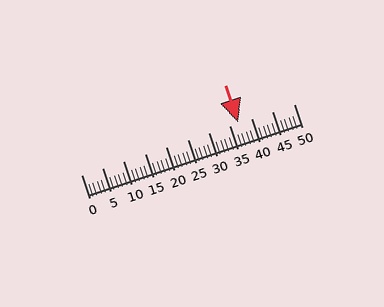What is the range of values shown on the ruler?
The ruler shows values from 0 to 50.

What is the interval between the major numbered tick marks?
The major tick marks are spaced 5 units apart.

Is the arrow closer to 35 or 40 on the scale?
The arrow is closer to 35.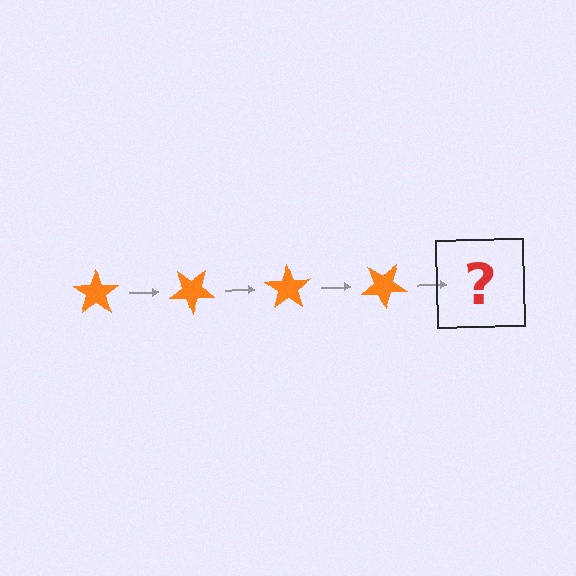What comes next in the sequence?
The next element should be an orange star rotated 140 degrees.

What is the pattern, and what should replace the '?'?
The pattern is that the star rotates 35 degrees each step. The '?' should be an orange star rotated 140 degrees.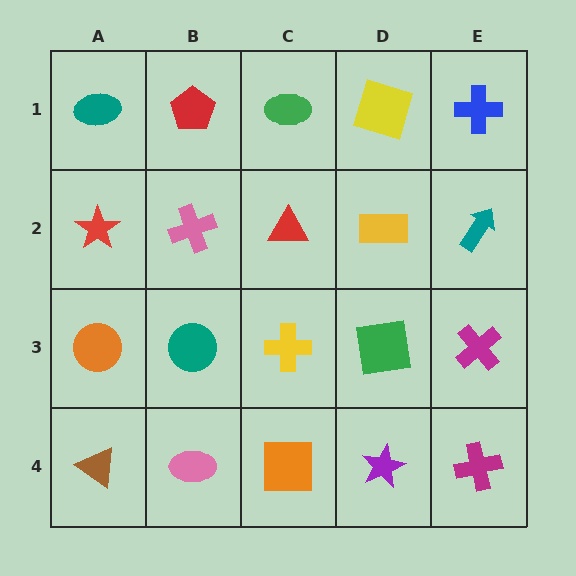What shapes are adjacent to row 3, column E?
A teal arrow (row 2, column E), a magenta cross (row 4, column E), a green square (row 3, column D).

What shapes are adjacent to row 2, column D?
A yellow square (row 1, column D), a green square (row 3, column D), a red triangle (row 2, column C), a teal arrow (row 2, column E).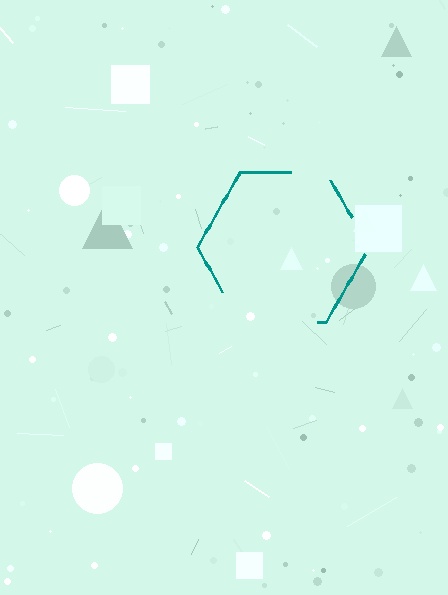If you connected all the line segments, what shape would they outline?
They would outline a hexagon.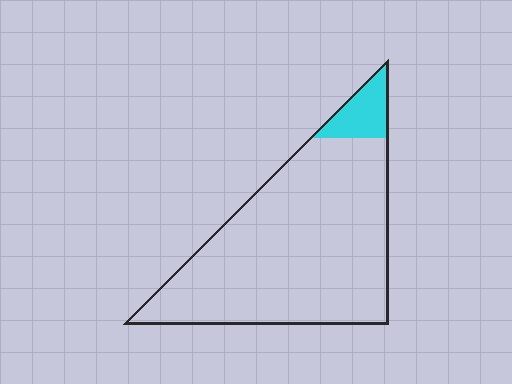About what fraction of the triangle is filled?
About one tenth (1/10).